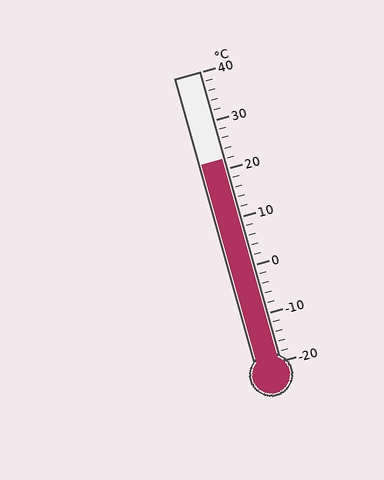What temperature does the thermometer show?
The thermometer shows approximately 22°C.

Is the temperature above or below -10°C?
The temperature is above -10°C.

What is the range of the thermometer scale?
The thermometer scale ranges from -20°C to 40°C.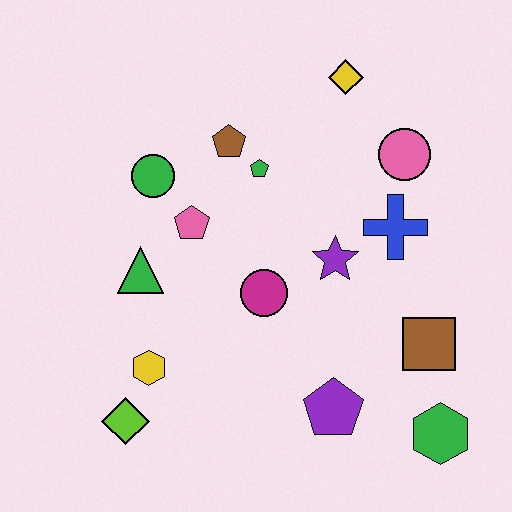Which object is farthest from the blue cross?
The lime diamond is farthest from the blue cross.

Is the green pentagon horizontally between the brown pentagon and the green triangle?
No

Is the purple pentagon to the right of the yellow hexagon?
Yes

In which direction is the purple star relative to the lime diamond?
The purple star is to the right of the lime diamond.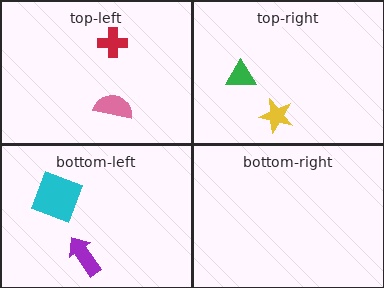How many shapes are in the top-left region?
2.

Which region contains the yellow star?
The top-right region.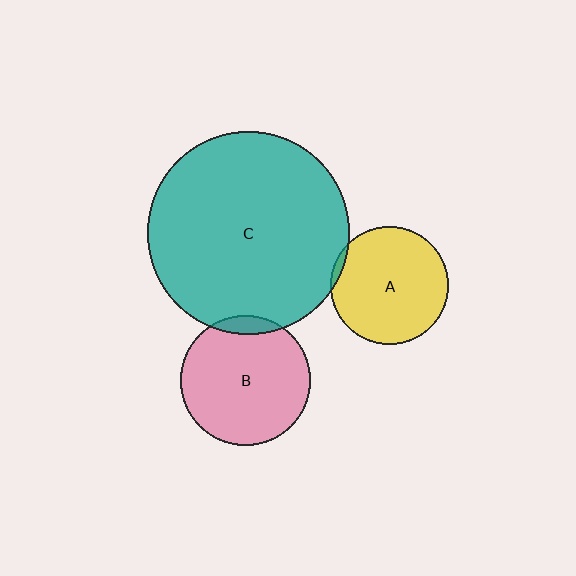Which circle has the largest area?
Circle C (teal).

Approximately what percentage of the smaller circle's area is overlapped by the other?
Approximately 5%.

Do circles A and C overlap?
Yes.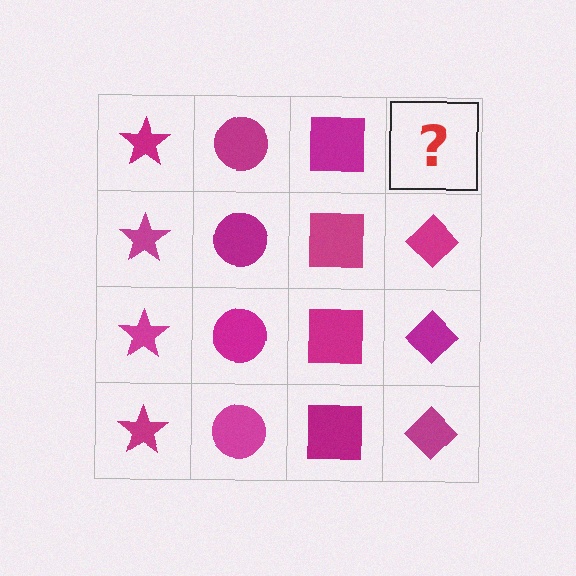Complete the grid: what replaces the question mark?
The question mark should be replaced with a magenta diamond.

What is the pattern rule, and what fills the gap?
The rule is that each column has a consistent shape. The gap should be filled with a magenta diamond.